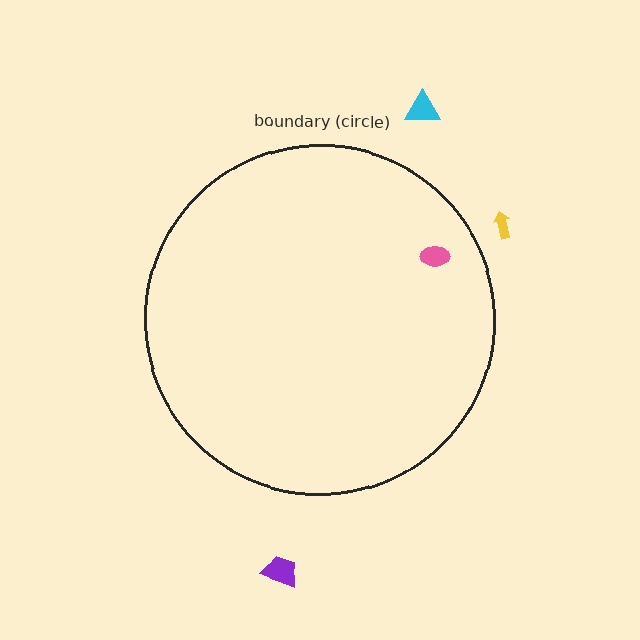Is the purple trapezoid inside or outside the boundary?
Outside.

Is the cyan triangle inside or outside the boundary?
Outside.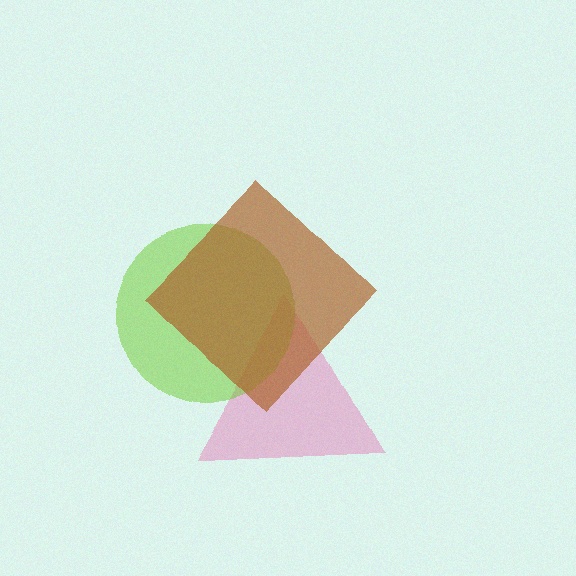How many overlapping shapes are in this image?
There are 3 overlapping shapes in the image.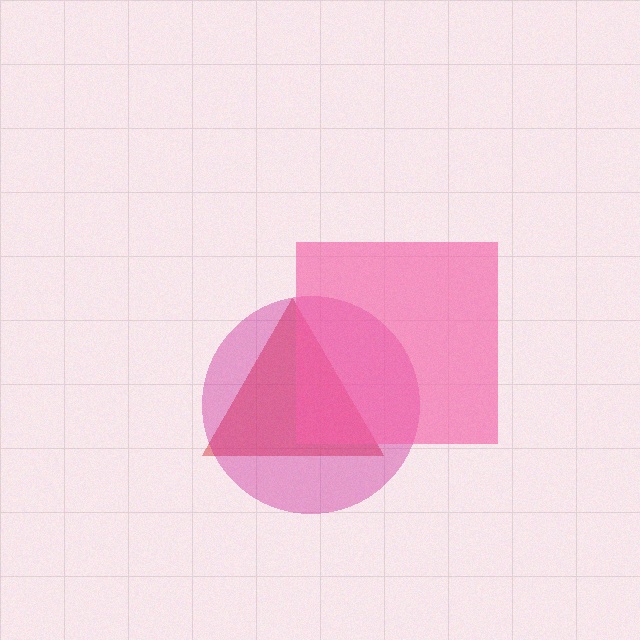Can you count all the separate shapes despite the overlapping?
Yes, there are 3 separate shapes.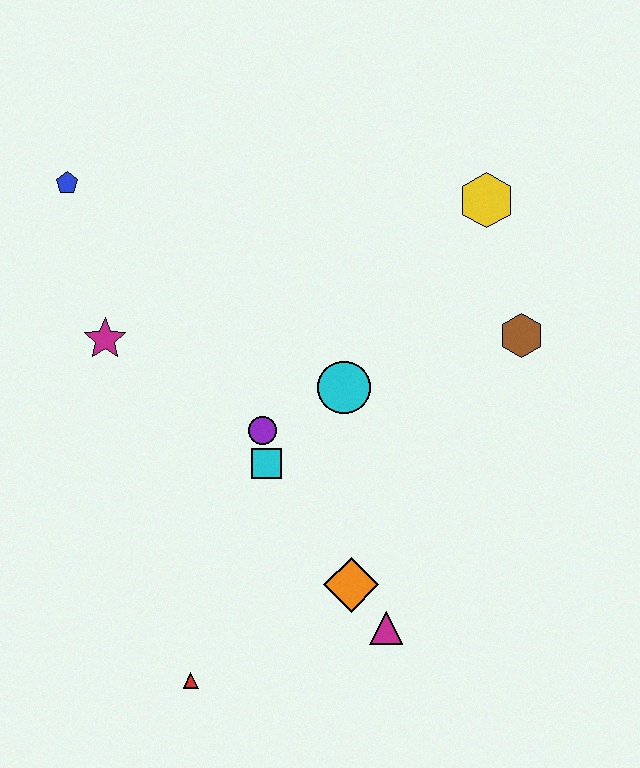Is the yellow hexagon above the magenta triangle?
Yes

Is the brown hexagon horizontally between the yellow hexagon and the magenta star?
No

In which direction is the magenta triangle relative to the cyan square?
The magenta triangle is below the cyan square.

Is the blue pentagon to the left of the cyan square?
Yes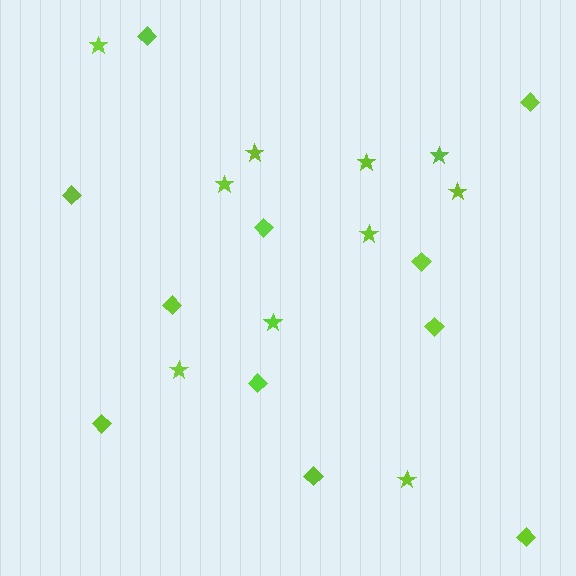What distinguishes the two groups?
There are 2 groups: one group of stars (10) and one group of diamonds (11).